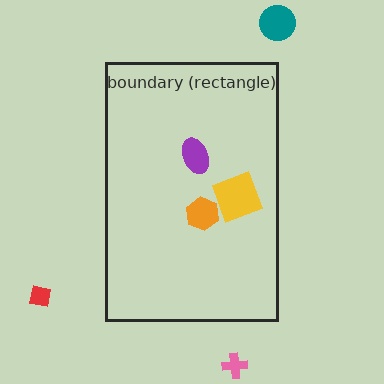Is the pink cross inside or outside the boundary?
Outside.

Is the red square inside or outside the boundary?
Outside.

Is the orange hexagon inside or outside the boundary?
Inside.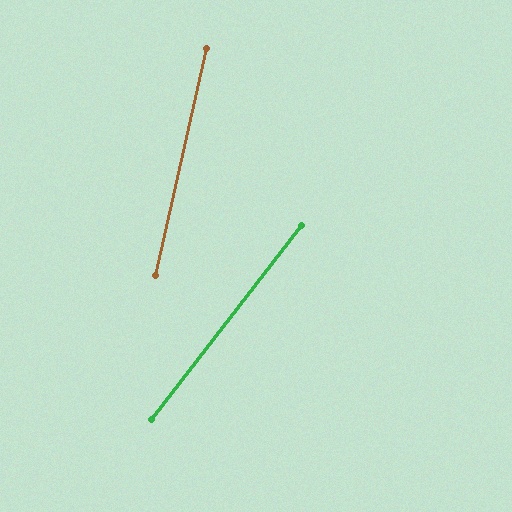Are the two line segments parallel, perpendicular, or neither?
Neither parallel nor perpendicular — they differ by about 25°.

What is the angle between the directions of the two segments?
Approximately 25 degrees.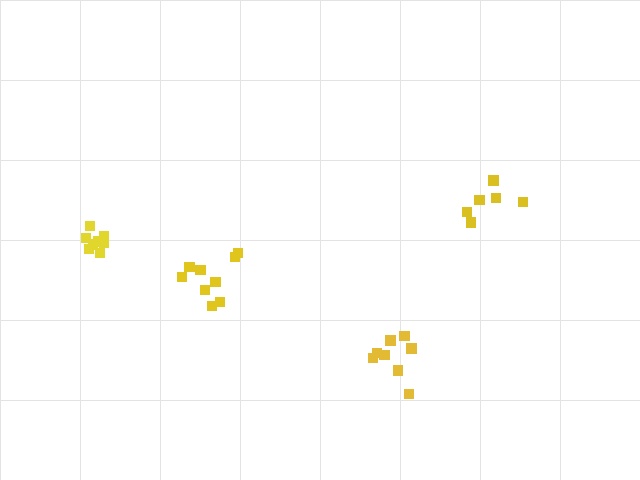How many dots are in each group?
Group 1: 6 dots, Group 2: 9 dots, Group 3: 9 dots, Group 4: 8 dots (32 total).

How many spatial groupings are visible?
There are 4 spatial groupings.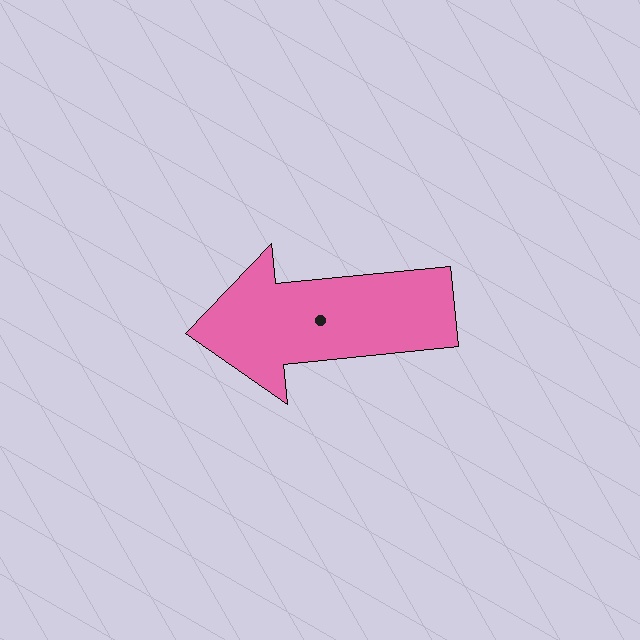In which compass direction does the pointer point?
West.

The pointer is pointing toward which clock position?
Roughly 9 o'clock.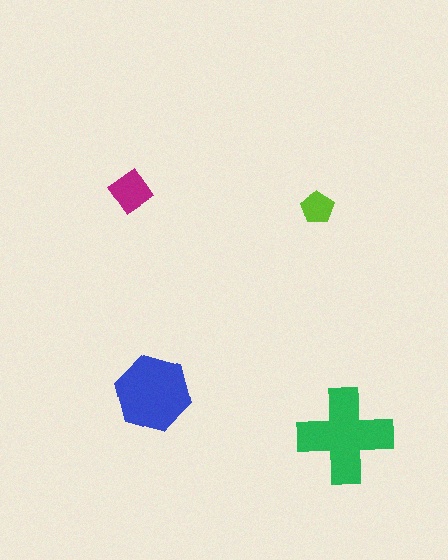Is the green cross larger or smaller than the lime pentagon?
Larger.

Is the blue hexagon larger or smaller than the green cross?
Smaller.